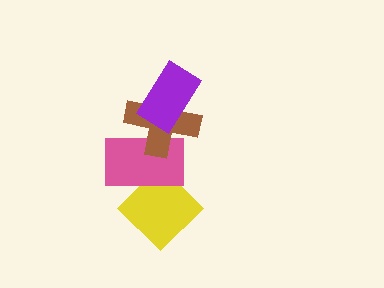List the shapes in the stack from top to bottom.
From top to bottom: the purple rectangle, the brown cross, the pink rectangle, the yellow diamond.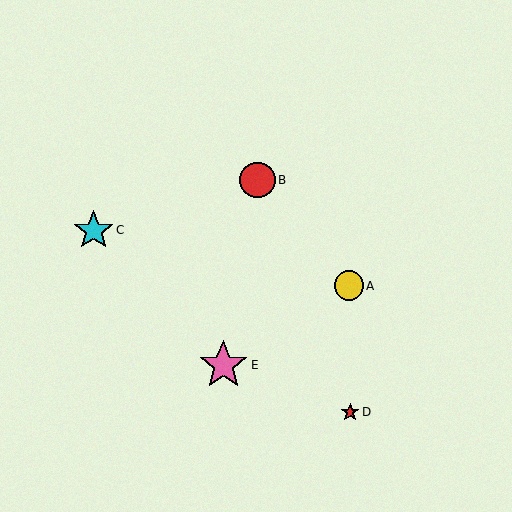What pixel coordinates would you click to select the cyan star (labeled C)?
Click at (94, 230) to select the cyan star C.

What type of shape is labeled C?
Shape C is a cyan star.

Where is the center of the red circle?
The center of the red circle is at (258, 180).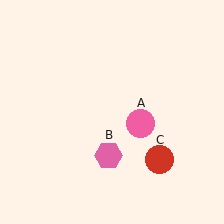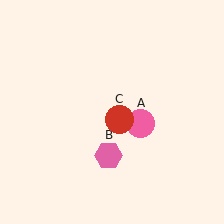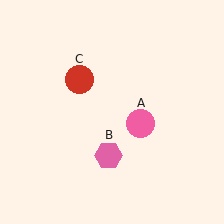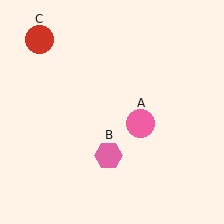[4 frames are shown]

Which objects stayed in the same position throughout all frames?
Pink circle (object A) and pink hexagon (object B) remained stationary.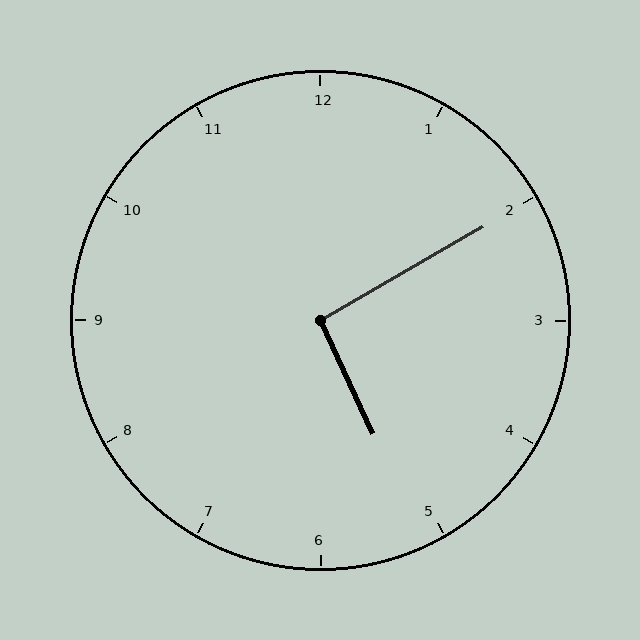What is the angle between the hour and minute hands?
Approximately 95 degrees.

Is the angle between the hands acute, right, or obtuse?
It is right.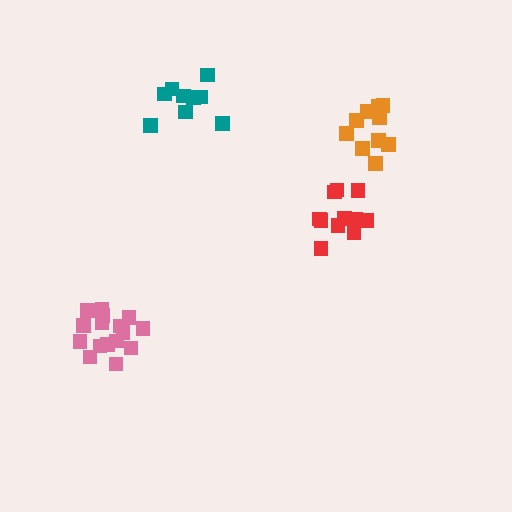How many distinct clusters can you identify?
There are 4 distinct clusters.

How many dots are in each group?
Group 1: 10 dots, Group 2: 11 dots, Group 3: 10 dots, Group 4: 16 dots (47 total).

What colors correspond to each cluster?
The clusters are colored: orange, red, teal, pink.